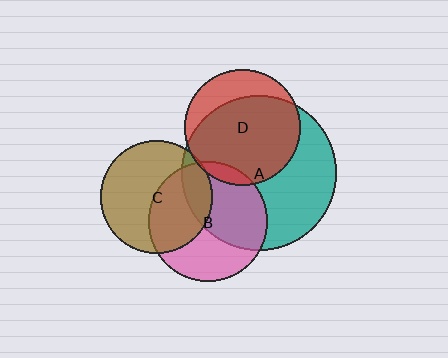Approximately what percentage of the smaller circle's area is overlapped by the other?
Approximately 70%.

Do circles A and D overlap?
Yes.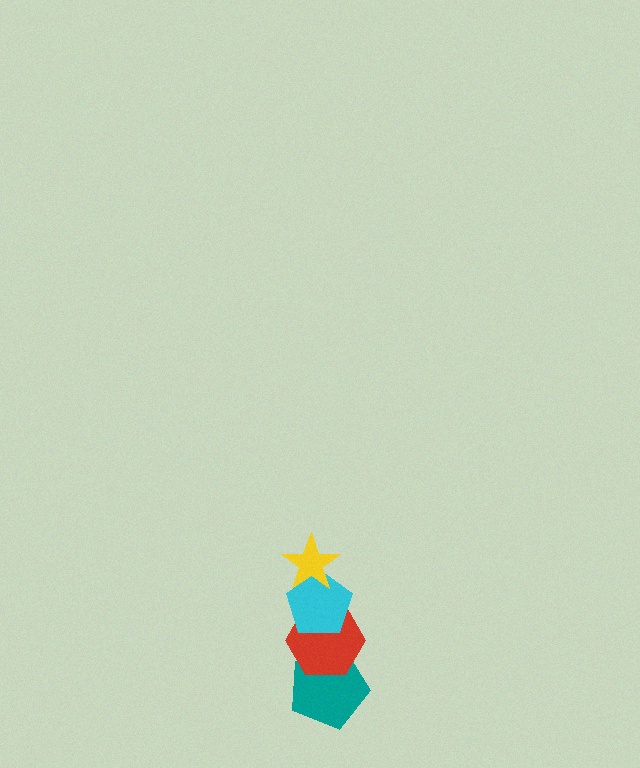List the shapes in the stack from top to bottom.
From top to bottom: the yellow star, the cyan pentagon, the red hexagon, the teal pentagon.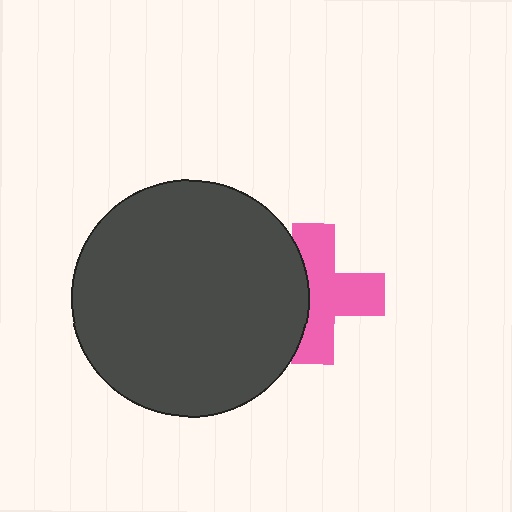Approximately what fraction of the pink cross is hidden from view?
Roughly 35% of the pink cross is hidden behind the dark gray circle.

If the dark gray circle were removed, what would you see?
You would see the complete pink cross.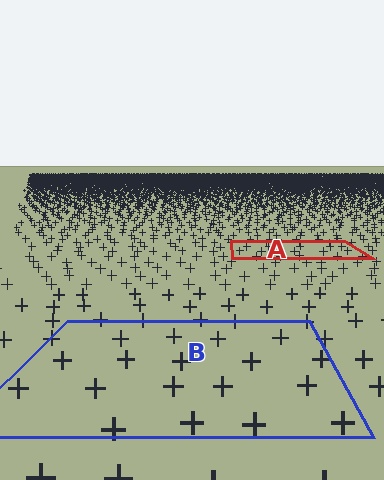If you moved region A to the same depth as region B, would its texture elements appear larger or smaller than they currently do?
They would appear larger. At a closer depth, the same texture elements are projected at a bigger on-screen size.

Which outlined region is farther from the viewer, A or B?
Region A is farther from the viewer — the texture elements inside it appear smaller and more densely packed.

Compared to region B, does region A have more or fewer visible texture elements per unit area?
Region A has more texture elements per unit area — they are packed more densely because it is farther away.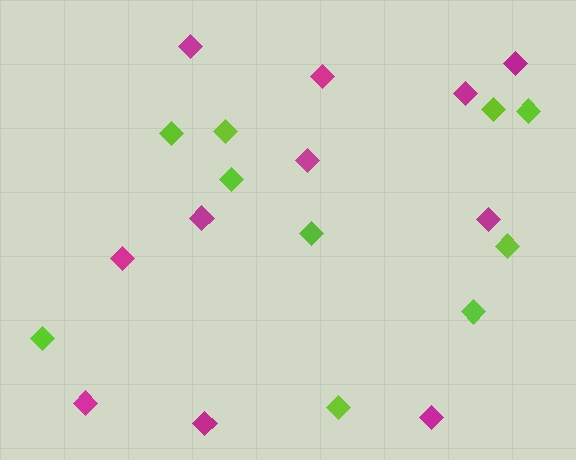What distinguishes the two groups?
There are 2 groups: one group of magenta diamonds (11) and one group of lime diamonds (10).